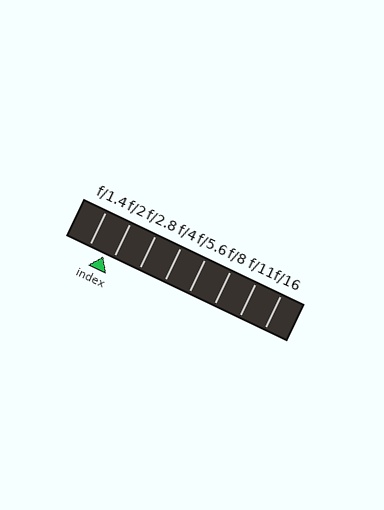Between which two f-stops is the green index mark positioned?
The index mark is between f/1.4 and f/2.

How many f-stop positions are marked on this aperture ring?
There are 8 f-stop positions marked.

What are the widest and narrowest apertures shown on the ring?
The widest aperture shown is f/1.4 and the narrowest is f/16.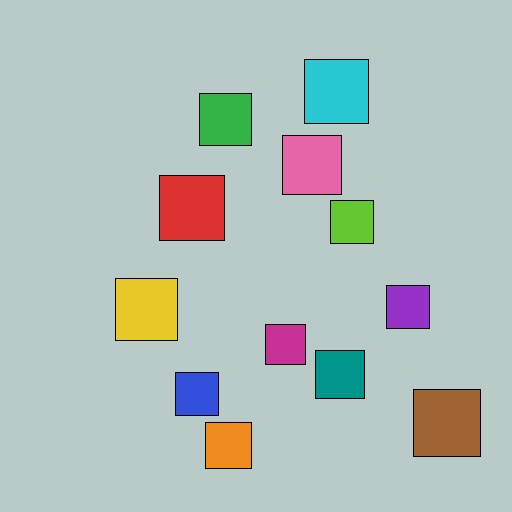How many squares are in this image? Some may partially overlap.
There are 12 squares.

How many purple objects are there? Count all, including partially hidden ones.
There is 1 purple object.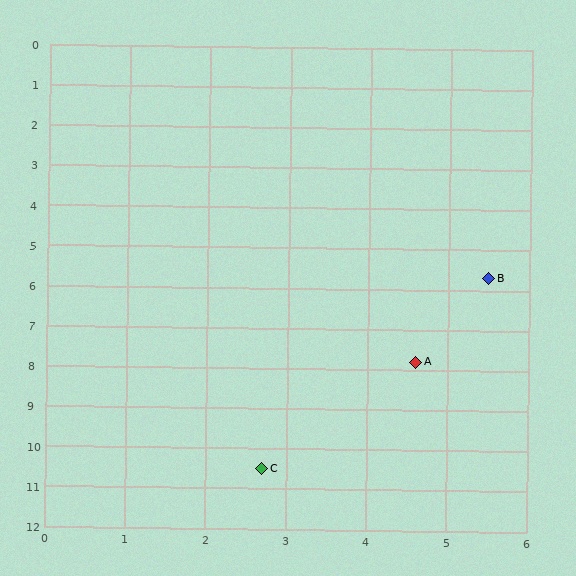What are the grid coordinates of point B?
Point B is at approximately (5.5, 5.7).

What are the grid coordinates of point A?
Point A is at approximately (4.6, 7.8).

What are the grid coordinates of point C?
Point C is at approximately (2.7, 10.5).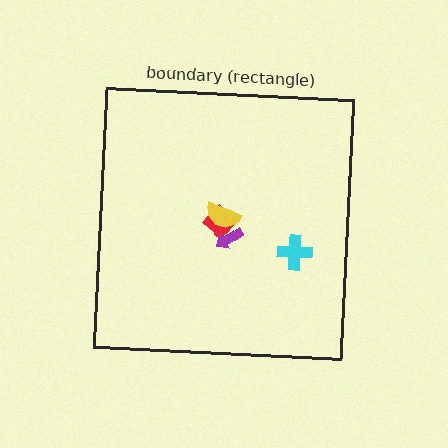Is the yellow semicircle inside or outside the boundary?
Inside.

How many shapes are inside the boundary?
4 inside, 0 outside.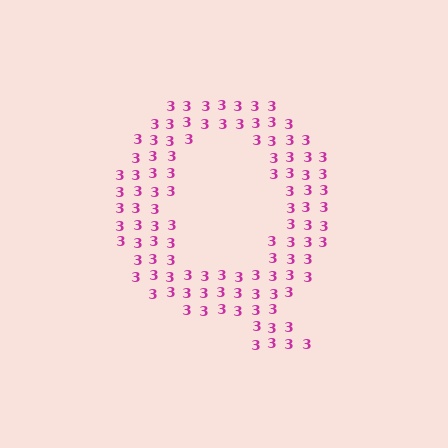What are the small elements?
The small elements are digit 3's.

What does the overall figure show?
The overall figure shows the letter Q.